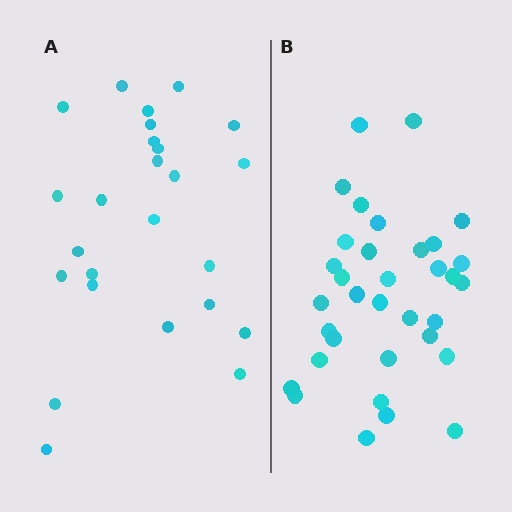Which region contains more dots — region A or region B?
Region B (the right region) has more dots.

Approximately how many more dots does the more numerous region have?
Region B has roughly 8 or so more dots than region A.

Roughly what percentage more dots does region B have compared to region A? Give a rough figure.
About 35% more.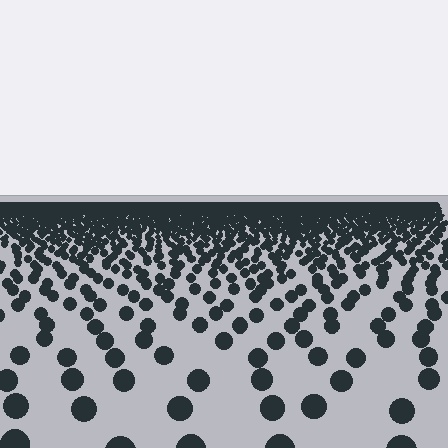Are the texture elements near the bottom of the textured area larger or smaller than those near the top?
Larger. Near the bottom, elements are closer to the viewer and appear at a bigger on-screen size.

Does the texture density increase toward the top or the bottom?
Density increases toward the top.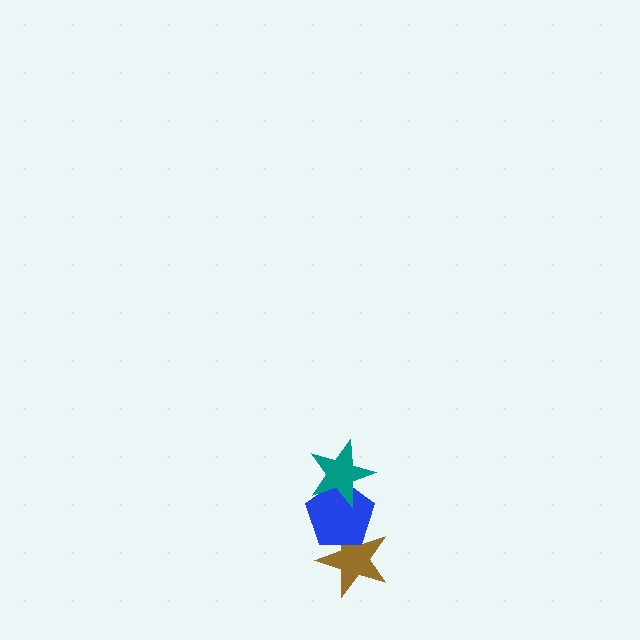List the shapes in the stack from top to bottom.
From top to bottom: the teal star, the blue pentagon, the brown star.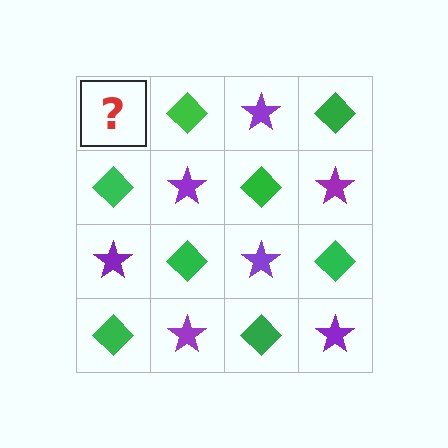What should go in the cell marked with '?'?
The missing cell should contain a purple star.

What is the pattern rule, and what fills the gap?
The rule is that it alternates purple star and green diamond in a checkerboard pattern. The gap should be filled with a purple star.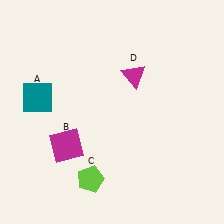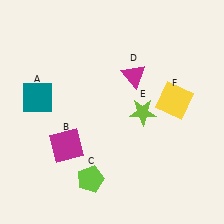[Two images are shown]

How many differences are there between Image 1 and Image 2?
There are 2 differences between the two images.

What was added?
A lime star (E), a yellow square (F) were added in Image 2.